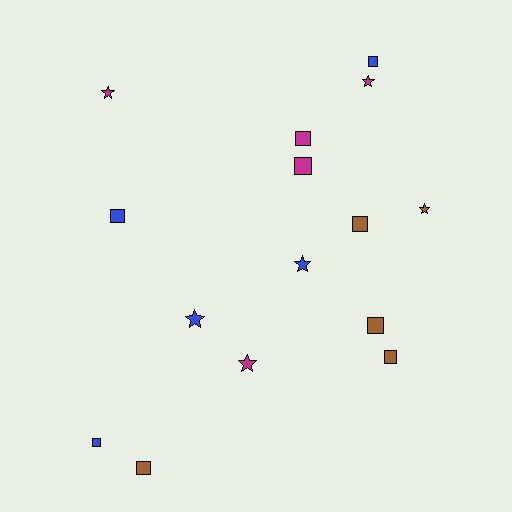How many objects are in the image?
There are 15 objects.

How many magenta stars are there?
There are 3 magenta stars.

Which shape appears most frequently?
Square, with 9 objects.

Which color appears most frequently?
Brown, with 5 objects.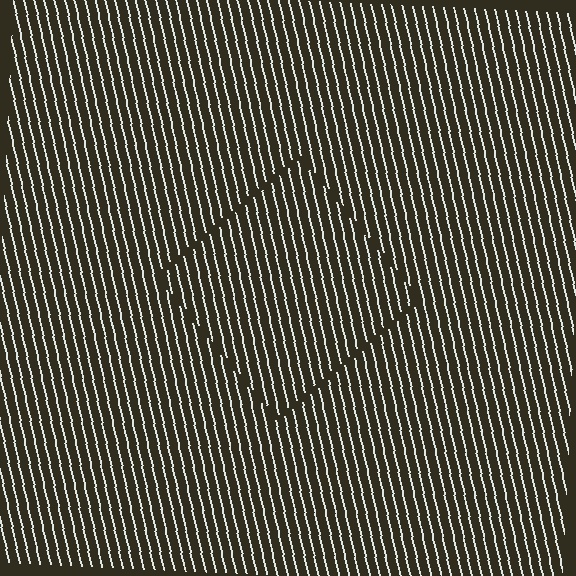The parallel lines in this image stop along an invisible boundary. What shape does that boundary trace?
An illusory square. The interior of the shape contains the same grating, shifted by half a period — the contour is defined by the phase discontinuity where line-ends from the inner and outer gratings abut.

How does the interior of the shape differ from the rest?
The interior of the shape contains the same grating, shifted by half a period — the contour is defined by the phase discontinuity where line-ends from the inner and outer gratings abut.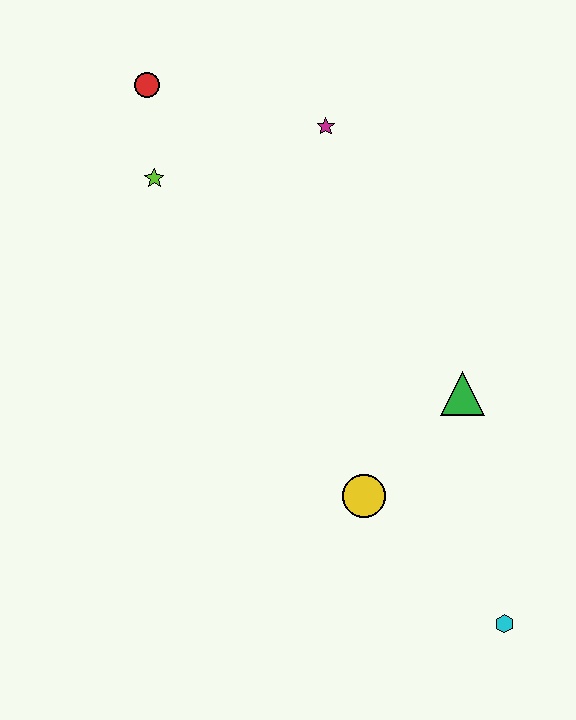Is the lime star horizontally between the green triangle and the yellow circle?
No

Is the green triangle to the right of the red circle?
Yes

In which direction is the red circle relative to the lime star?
The red circle is above the lime star.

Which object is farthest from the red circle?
The cyan hexagon is farthest from the red circle.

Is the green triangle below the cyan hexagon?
No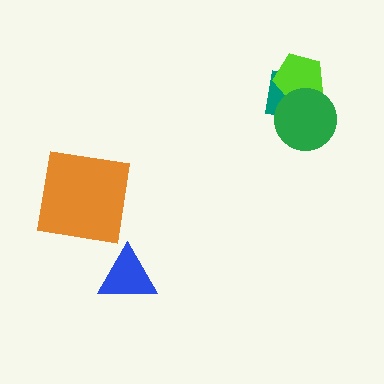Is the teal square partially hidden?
Yes, it is partially covered by another shape.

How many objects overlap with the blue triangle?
0 objects overlap with the blue triangle.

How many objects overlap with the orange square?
0 objects overlap with the orange square.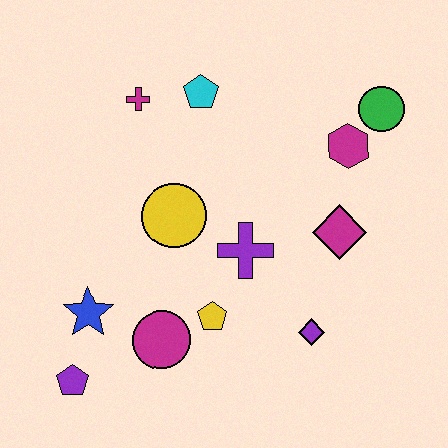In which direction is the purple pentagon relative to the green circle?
The purple pentagon is to the left of the green circle.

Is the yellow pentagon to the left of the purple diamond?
Yes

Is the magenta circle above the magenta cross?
No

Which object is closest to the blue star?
The purple pentagon is closest to the blue star.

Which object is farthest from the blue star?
The green circle is farthest from the blue star.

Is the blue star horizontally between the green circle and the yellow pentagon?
No